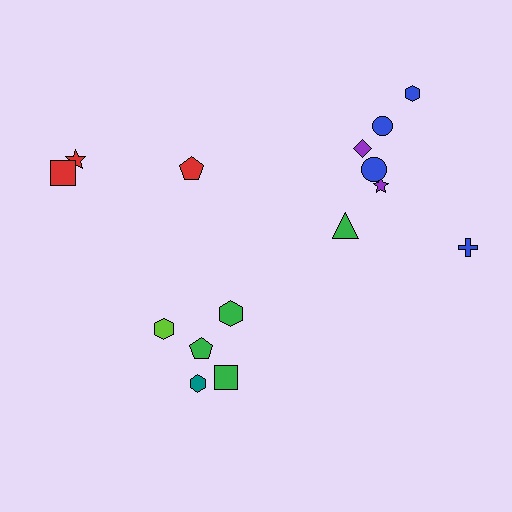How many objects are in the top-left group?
There are 3 objects.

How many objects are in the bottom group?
There are 5 objects.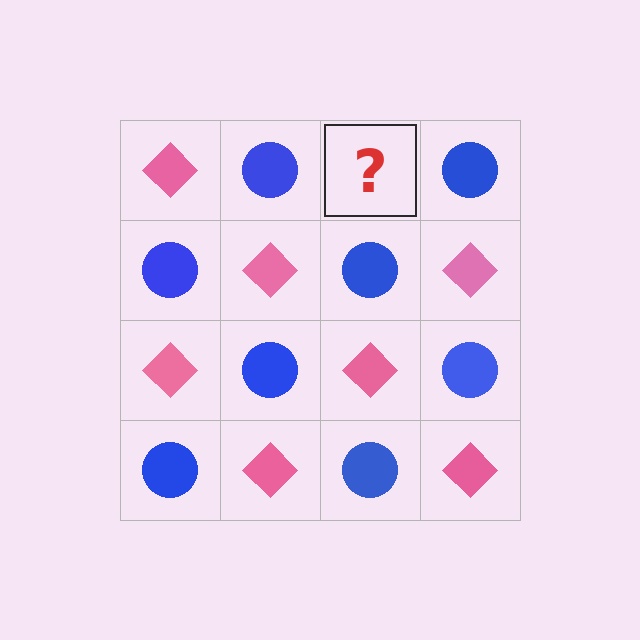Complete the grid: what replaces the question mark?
The question mark should be replaced with a pink diamond.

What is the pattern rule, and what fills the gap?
The rule is that it alternates pink diamond and blue circle in a checkerboard pattern. The gap should be filled with a pink diamond.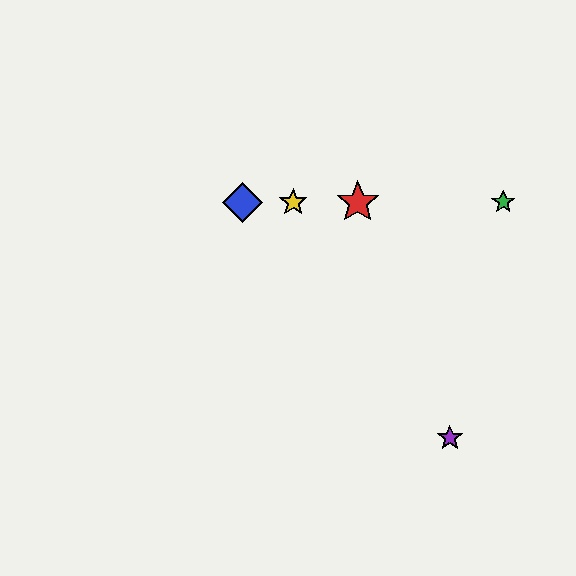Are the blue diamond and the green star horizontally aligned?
Yes, both are at y≈202.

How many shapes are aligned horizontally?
4 shapes (the red star, the blue diamond, the green star, the yellow star) are aligned horizontally.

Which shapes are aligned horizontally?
The red star, the blue diamond, the green star, the yellow star are aligned horizontally.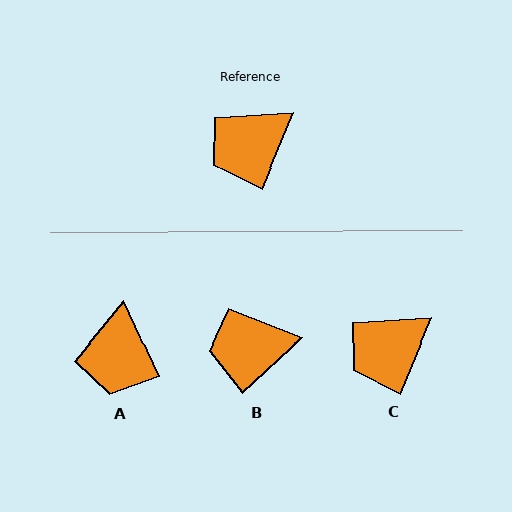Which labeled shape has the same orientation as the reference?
C.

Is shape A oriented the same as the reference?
No, it is off by about 47 degrees.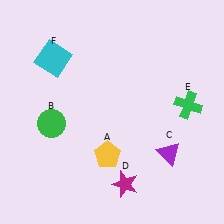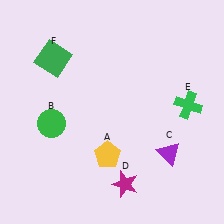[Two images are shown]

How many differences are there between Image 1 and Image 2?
There is 1 difference between the two images.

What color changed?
The square (F) changed from cyan in Image 1 to green in Image 2.